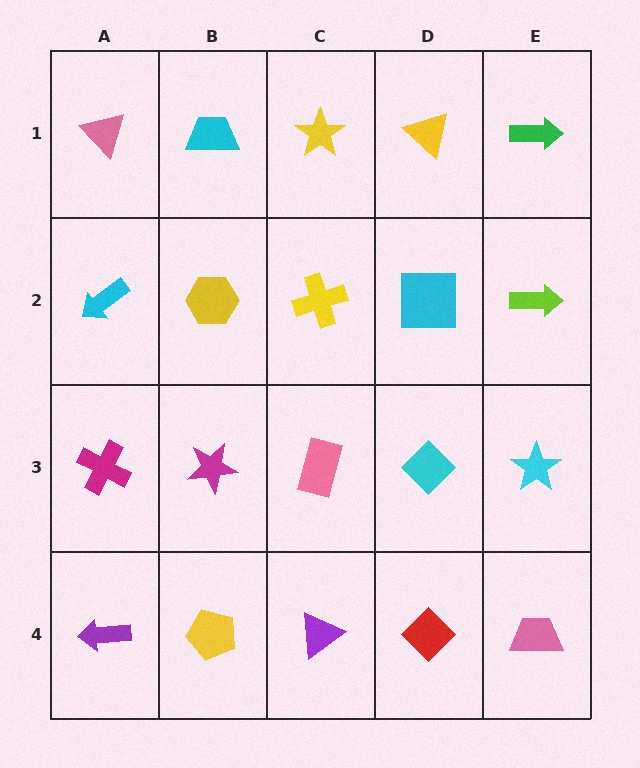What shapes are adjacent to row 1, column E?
A lime arrow (row 2, column E), a yellow triangle (row 1, column D).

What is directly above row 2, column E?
A green arrow.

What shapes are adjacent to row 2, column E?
A green arrow (row 1, column E), a cyan star (row 3, column E), a cyan square (row 2, column D).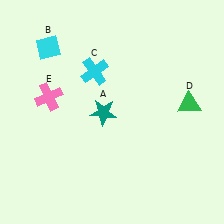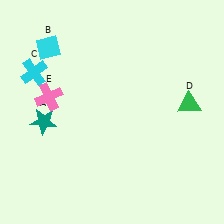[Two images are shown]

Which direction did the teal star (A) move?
The teal star (A) moved left.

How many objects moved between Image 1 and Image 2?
2 objects moved between the two images.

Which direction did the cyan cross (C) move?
The cyan cross (C) moved left.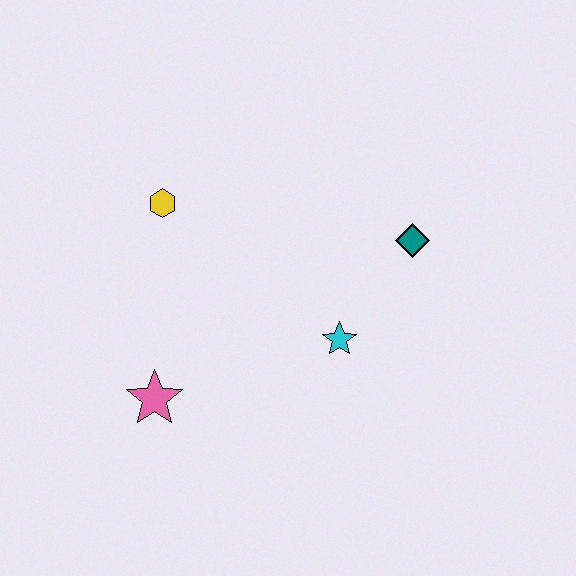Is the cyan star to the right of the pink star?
Yes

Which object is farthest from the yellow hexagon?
The teal diamond is farthest from the yellow hexagon.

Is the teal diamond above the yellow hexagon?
No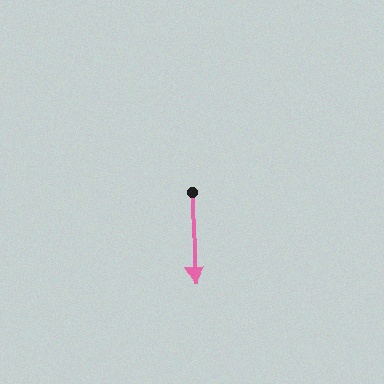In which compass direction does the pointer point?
South.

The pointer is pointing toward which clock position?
Roughly 6 o'clock.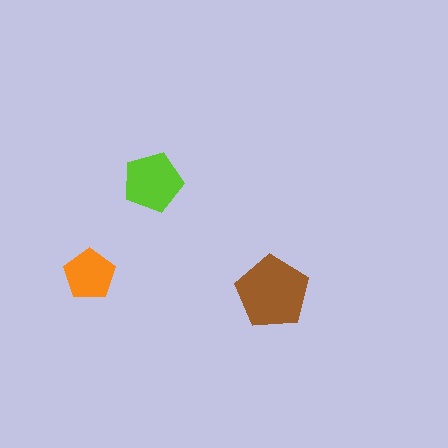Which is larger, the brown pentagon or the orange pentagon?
The brown one.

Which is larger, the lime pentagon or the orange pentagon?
The lime one.